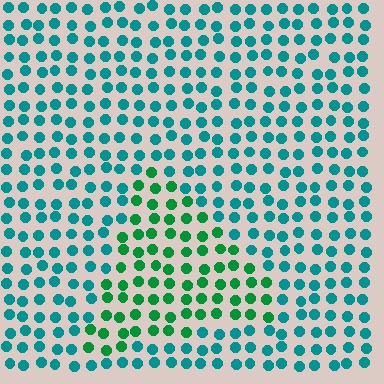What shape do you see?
I see a triangle.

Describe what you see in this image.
The image is filled with small teal elements in a uniform arrangement. A triangle-shaped region is visible where the elements are tinted to a slightly different hue, forming a subtle color boundary.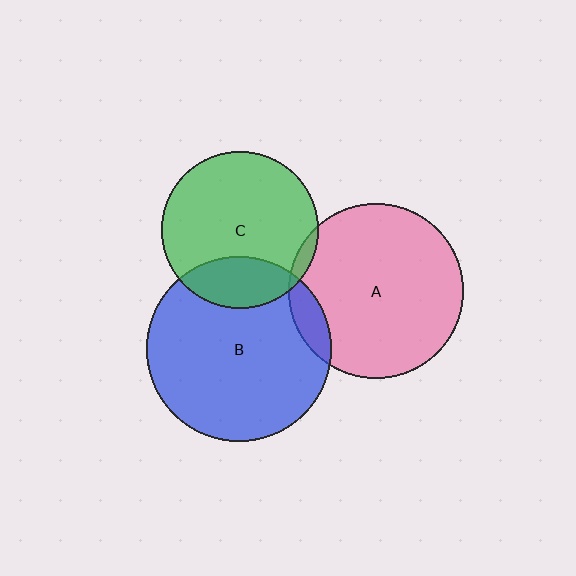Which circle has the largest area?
Circle B (blue).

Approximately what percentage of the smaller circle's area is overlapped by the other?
Approximately 10%.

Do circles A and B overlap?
Yes.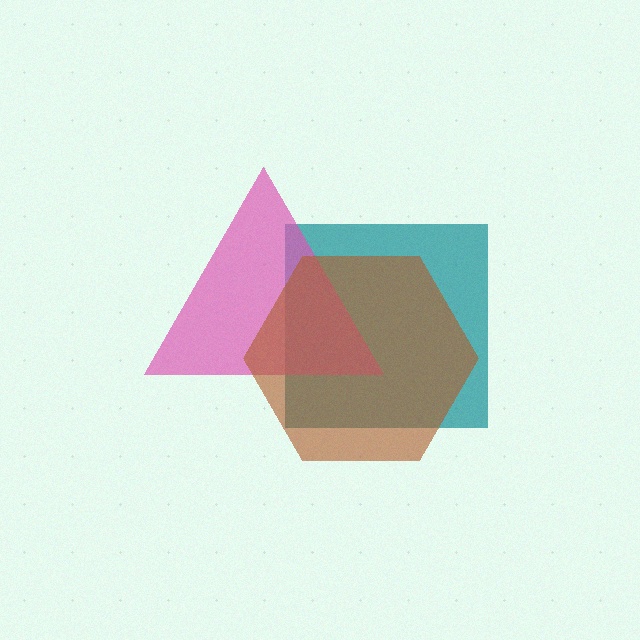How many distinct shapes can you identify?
There are 3 distinct shapes: a teal square, a pink triangle, a brown hexagon.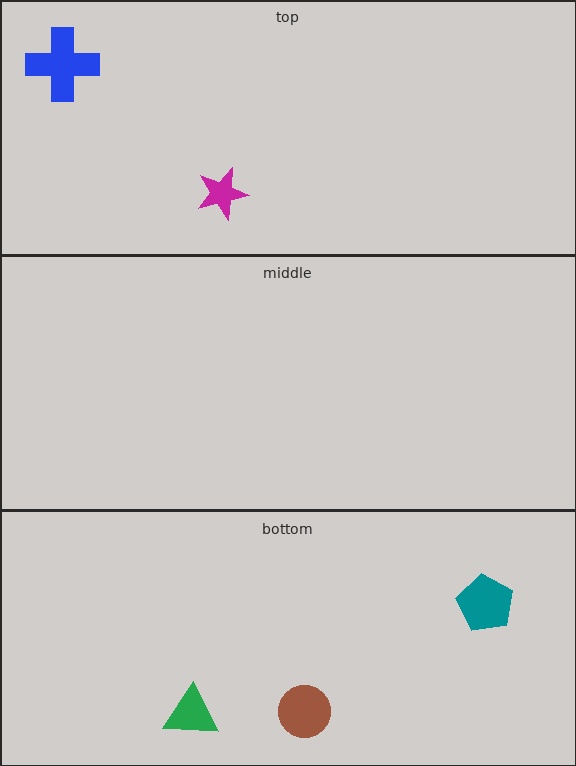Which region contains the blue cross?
The top region.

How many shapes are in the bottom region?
3.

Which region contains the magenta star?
The top region.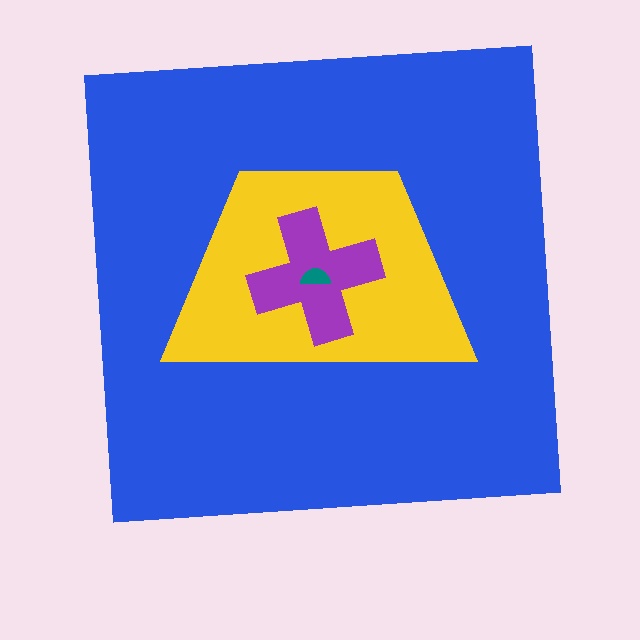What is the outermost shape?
The blue square.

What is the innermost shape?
The teal semicircle.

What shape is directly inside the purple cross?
The teal semicircle.